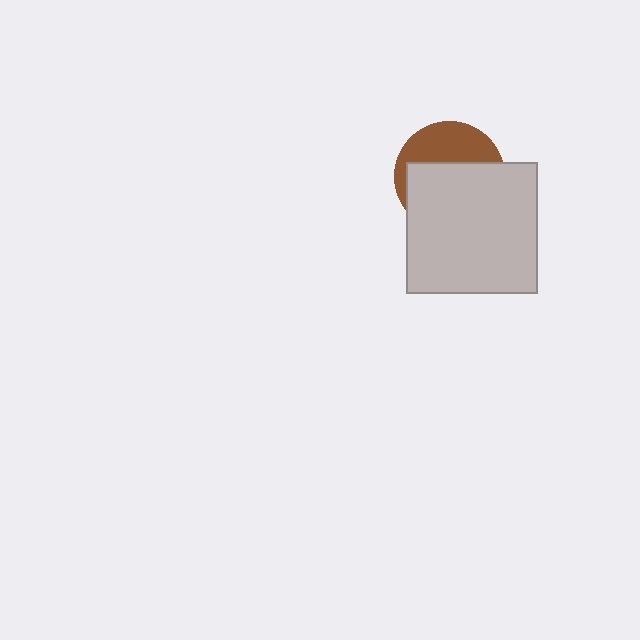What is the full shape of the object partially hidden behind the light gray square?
The partially hidden object is a brown circle.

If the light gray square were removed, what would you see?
You would see the complete brown circle.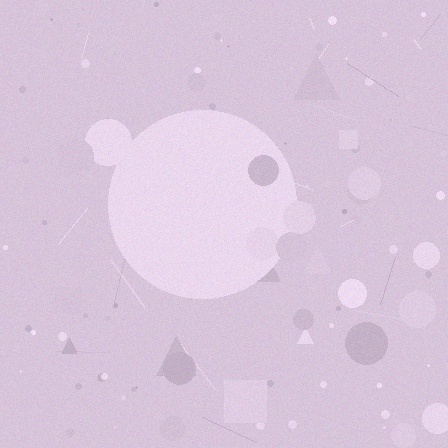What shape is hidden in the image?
A circle is hidden in the image.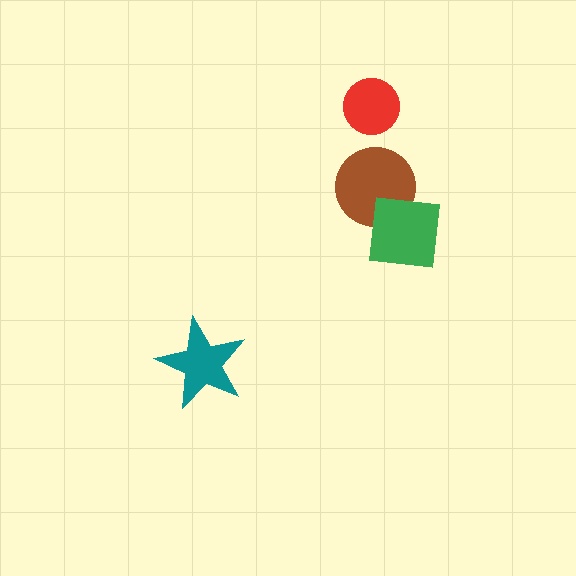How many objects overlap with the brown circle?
1 object overlaps with the brown circle.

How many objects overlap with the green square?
1 object overlaps with the green square.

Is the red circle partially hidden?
No, no other shape covers it.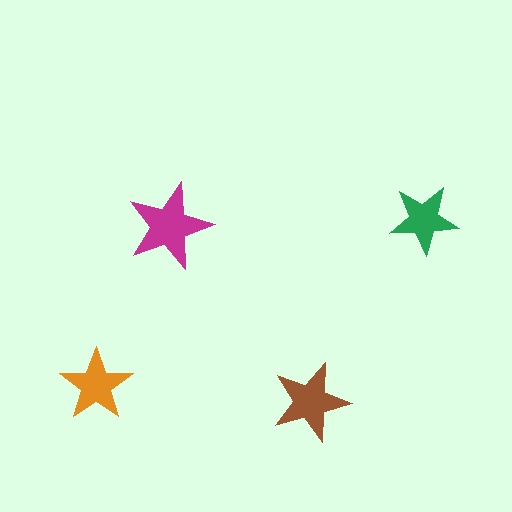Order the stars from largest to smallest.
the magenta one, the brown one, the orange one, the green one.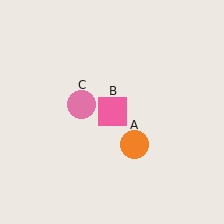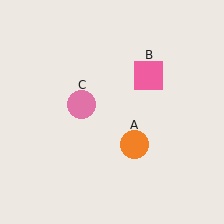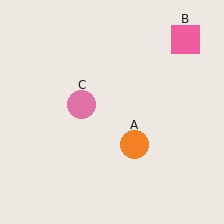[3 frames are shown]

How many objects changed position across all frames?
1 object changed position: pink square (object B).